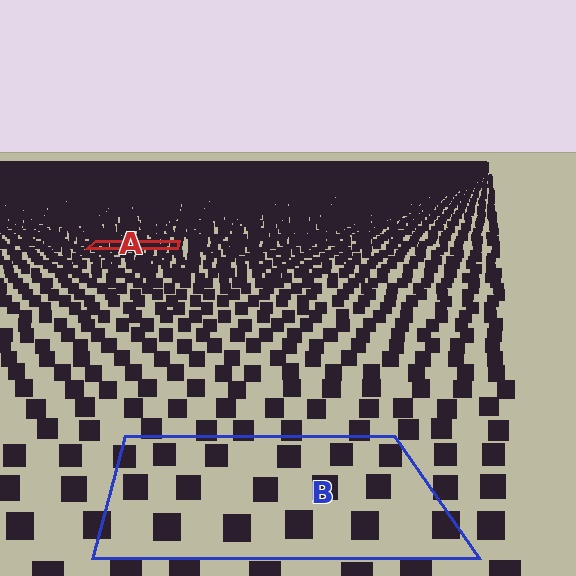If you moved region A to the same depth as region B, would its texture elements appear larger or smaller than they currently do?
They would appear larger. At a closer depth, the same texture elements are projected at a bigger on-screen size.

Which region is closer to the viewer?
Region B is closer. The texture elements there are larger and more spread out.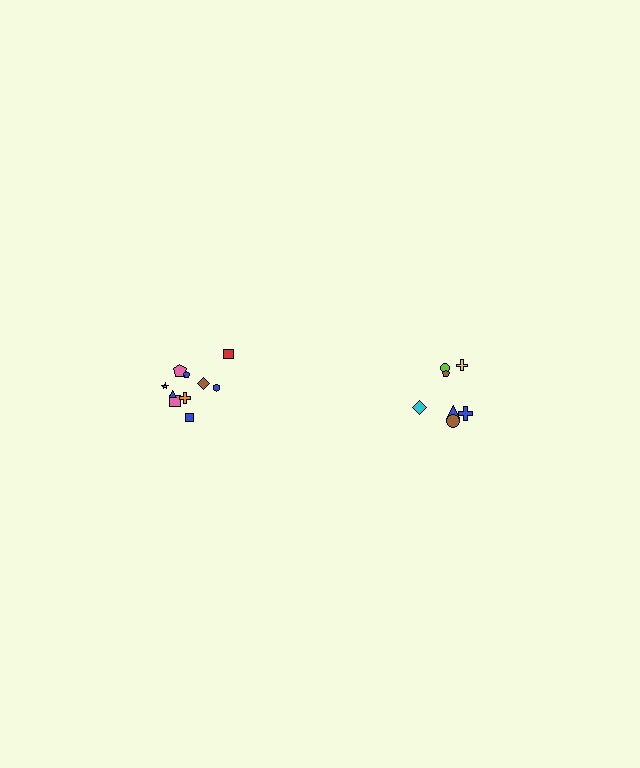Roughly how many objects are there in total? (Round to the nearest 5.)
Roughly 15 objects in total.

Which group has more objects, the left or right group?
The left group.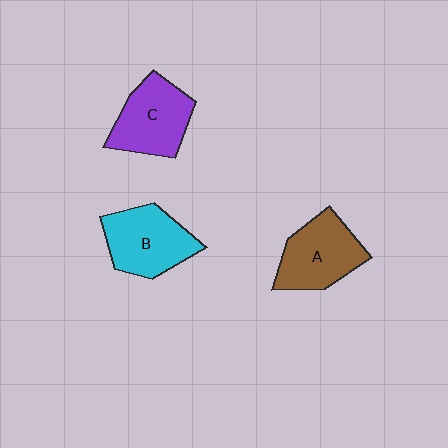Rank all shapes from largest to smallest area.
From largest to smallest: B (cyan), C (purple), A (brown).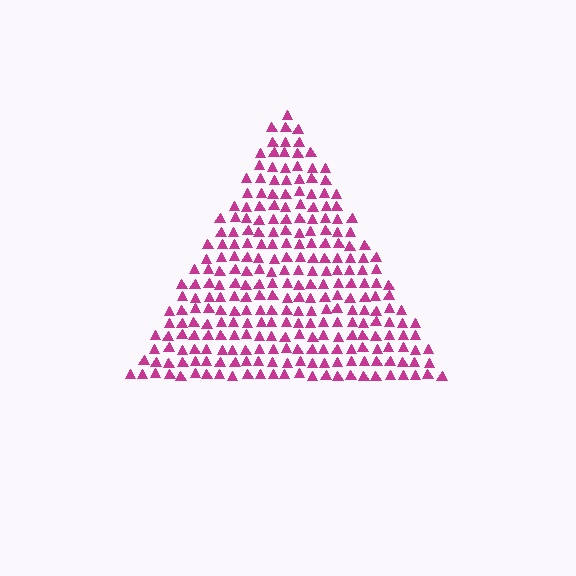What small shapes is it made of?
It is made of small triangles.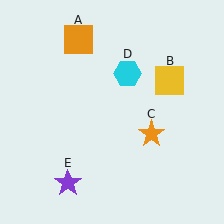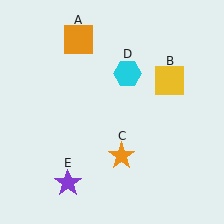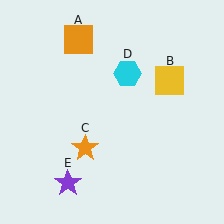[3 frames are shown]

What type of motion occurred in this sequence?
The orange star (object C) rotated clockwise around the center of the scene.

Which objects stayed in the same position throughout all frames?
Orange square (object A) and yellow square (object B) and cyan hexagon (object D) and purple star (object E) remained stationary.